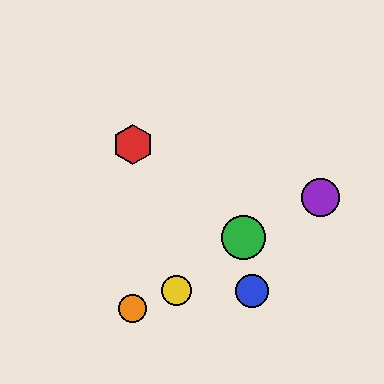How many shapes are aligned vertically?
2 shapes (the red hexagon, the orange circle) are aligned vertically.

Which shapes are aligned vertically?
The red hexagon, the orange circle are aligned vertically.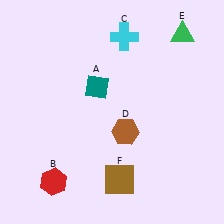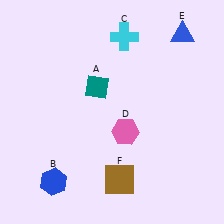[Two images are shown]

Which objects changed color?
B changed from red to blue. D changed from brown to pink. E changed from green to blue.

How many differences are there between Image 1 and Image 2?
There are 3 differences between the two images.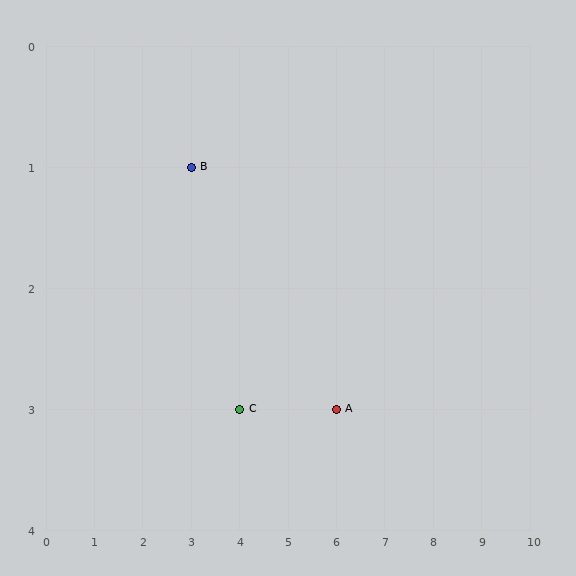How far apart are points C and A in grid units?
Points C and A are 2 columns apart.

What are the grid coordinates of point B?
Point B is at grid coordinates (3, 1).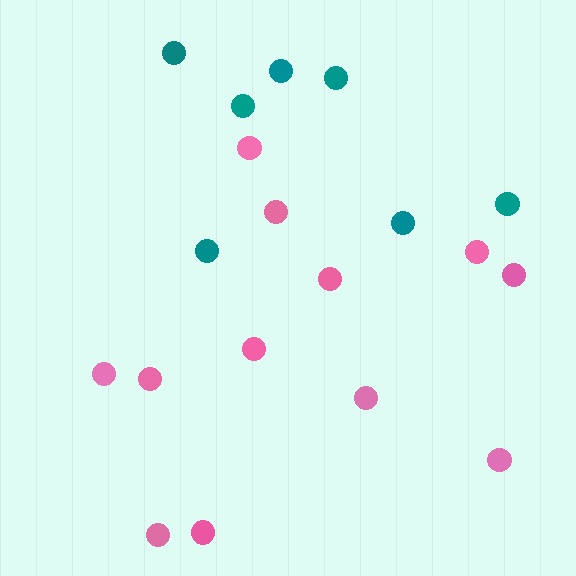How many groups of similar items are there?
There are 2 groups: one group of pink circles (12) and one group of teal circles (7).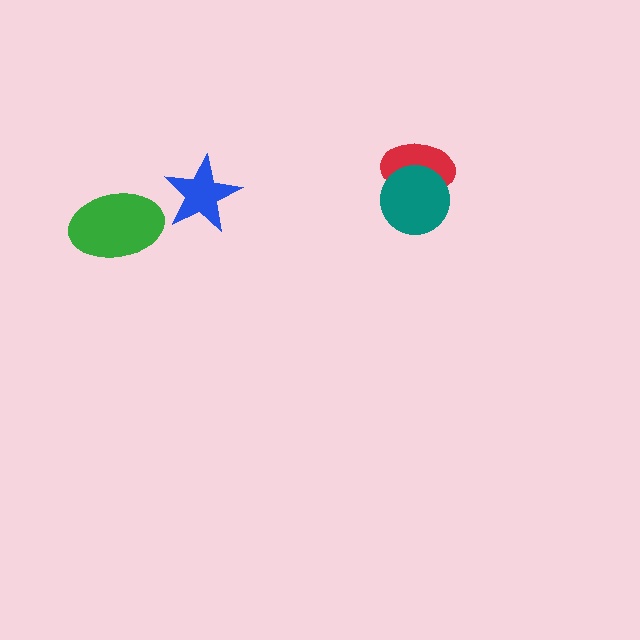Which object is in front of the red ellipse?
The teal circle is in front of the red ellipse.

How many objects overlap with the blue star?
0 objects overlap with the blue star.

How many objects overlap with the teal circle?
1 object overlaps with the teal circle.